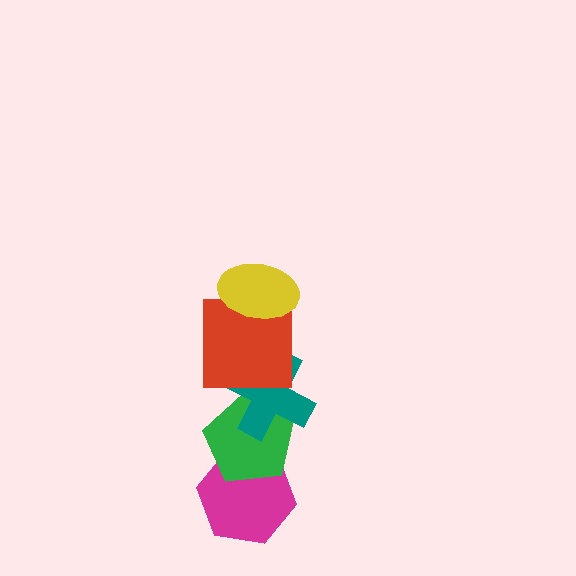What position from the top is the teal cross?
The teal cross is 3rd from the top.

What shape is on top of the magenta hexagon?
The green pentagon is on top of the magenta hexagon.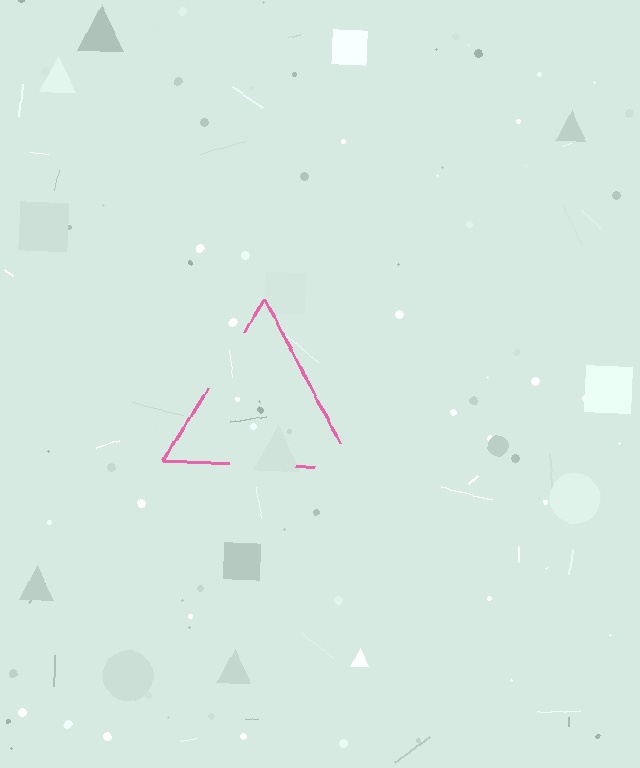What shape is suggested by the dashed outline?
The dashed outline suggests a triangle.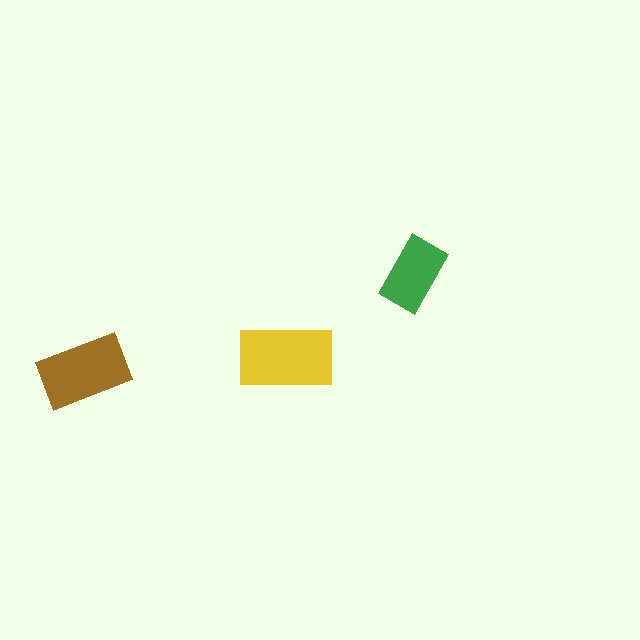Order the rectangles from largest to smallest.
the yellow one, the brown one, the green one.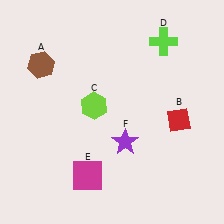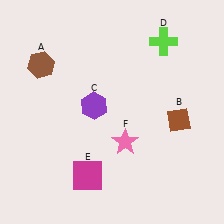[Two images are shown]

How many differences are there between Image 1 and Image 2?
There are 3 differences between the two images.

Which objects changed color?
B changed from red to brown. C changed from lime to purple. F changed from purple to pink.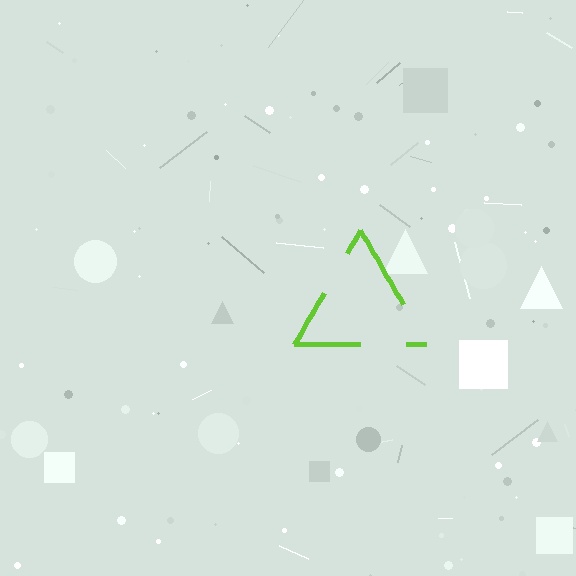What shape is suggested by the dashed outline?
The dashed outline suggests a triangle.